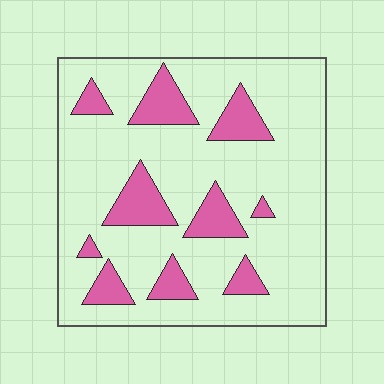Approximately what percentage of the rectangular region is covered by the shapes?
Approximately 20%.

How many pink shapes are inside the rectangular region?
10.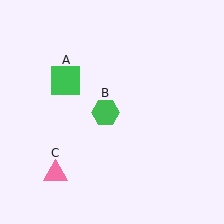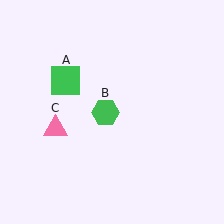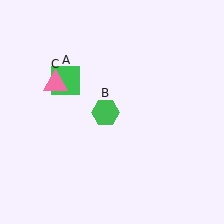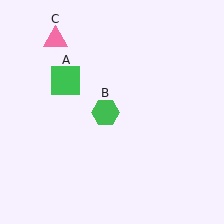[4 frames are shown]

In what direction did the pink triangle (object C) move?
The pink triangle (object C) moved up.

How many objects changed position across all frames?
1 object changed position: pink triangle (object C).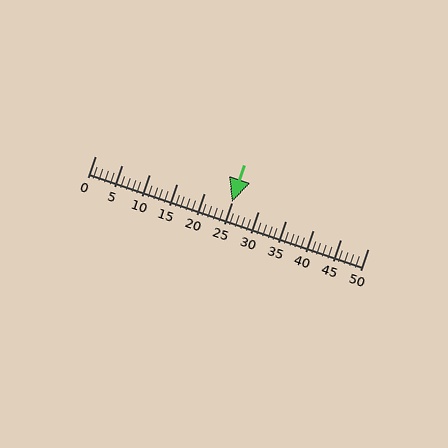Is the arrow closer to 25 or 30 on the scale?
The arrow is closer to 25.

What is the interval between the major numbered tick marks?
The major tick marks are spaced 5 units apart.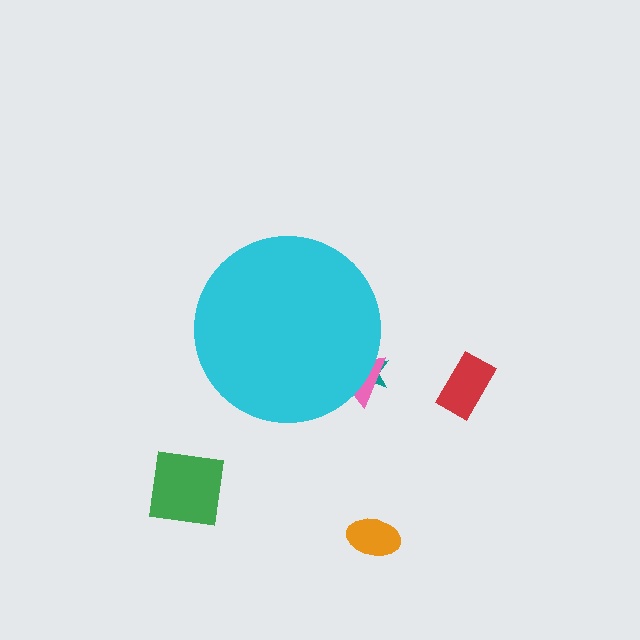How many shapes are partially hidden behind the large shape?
2 shapes are partially hidden.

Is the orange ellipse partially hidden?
No, the orange ellipse is fully visible.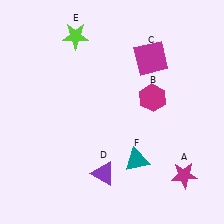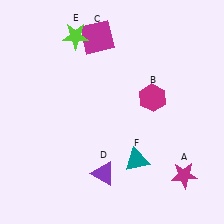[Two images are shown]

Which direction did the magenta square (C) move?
The magenta square (C) moved left.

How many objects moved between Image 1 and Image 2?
1 object moved between the two images.